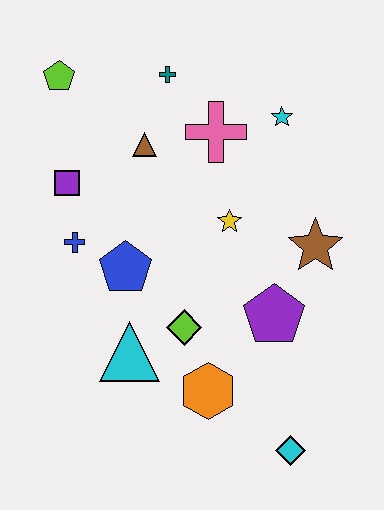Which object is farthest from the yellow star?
The cyan diamond is farthest from the yellow star.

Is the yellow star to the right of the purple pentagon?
No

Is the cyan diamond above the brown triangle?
No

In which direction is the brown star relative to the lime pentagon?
The brown star is to the right of the lime pentagon.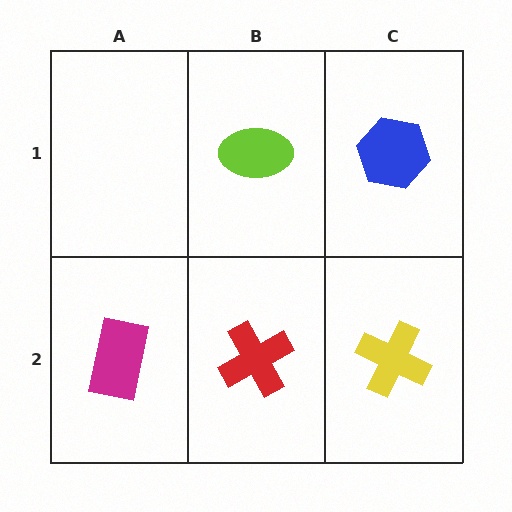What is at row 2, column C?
A yellow cross.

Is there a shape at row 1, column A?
No, that cell is empty.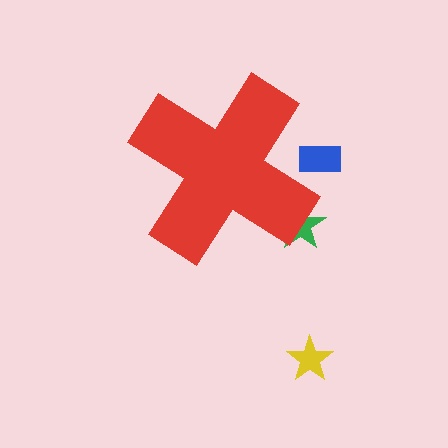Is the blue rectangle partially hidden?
Yes, the blue rectangle is partially hidden behind the red cross.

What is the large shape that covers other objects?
A red cross.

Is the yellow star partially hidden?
No, the yellow star is fully visible.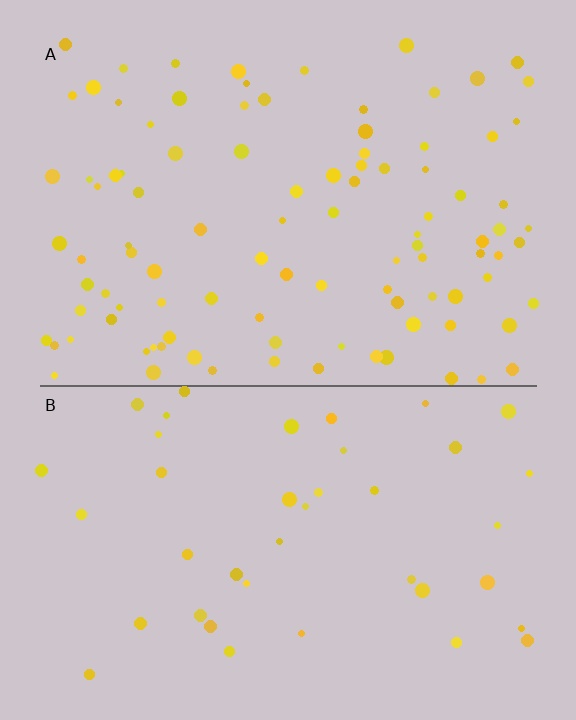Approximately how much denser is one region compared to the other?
Approximately 2.4× — region A over region B.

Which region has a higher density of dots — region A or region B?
A (the top).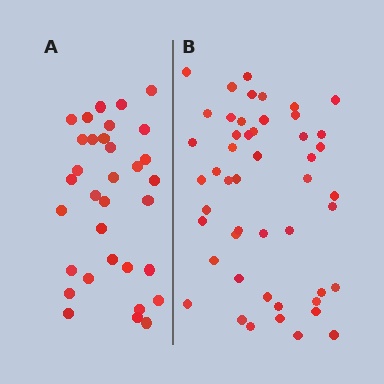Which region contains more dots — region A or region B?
Region B (the right region) has more dots.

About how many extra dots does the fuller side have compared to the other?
Region B has approximately 15 more dots than region A.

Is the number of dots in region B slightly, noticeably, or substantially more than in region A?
Region B has substantially more. The ratio is roughly 1.5 to 1.